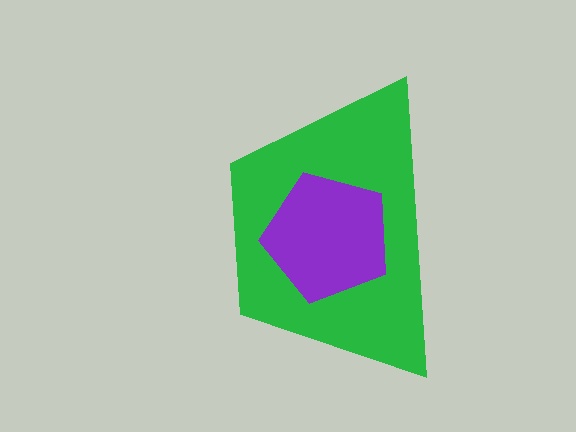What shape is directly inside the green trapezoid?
The purple pentagon.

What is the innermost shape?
The purple pentagon.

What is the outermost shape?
The green trapezoid.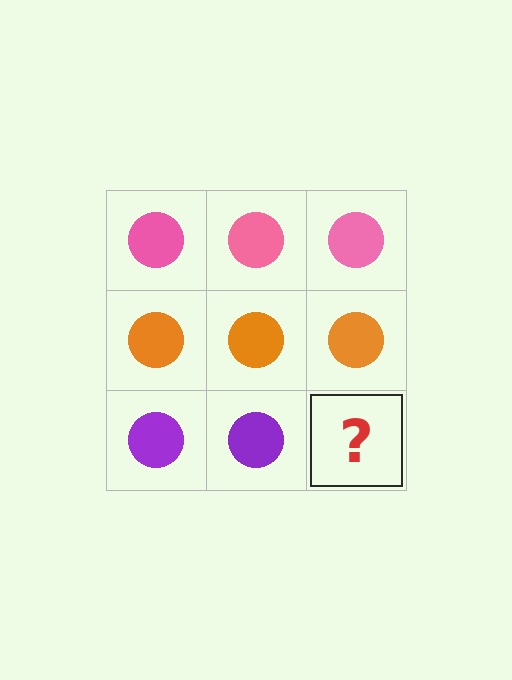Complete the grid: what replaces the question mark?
The question mark should be replaced with a purple circle.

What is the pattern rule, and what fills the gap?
The rule is that each row has a consistent color. The gap should be filled with a purple circle.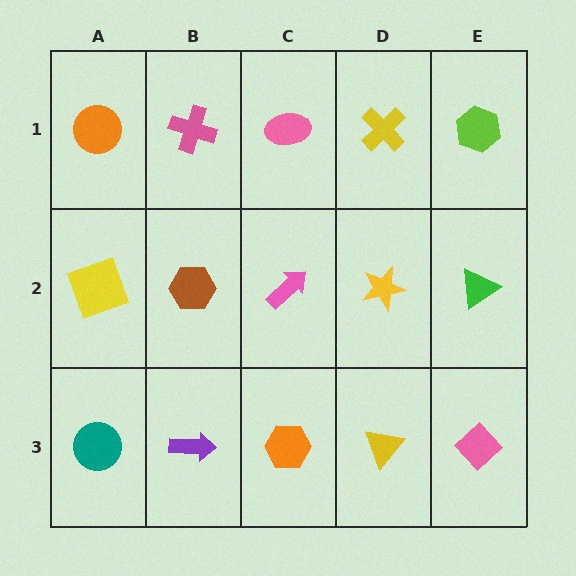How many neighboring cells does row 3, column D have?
3.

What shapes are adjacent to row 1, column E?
A green triangle (row 2, column E), a yellow cross (row 1, column D).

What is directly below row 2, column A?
A teal circle.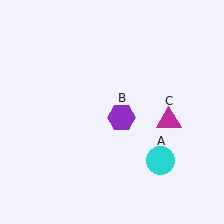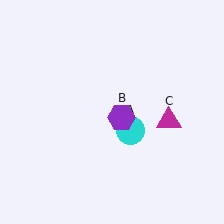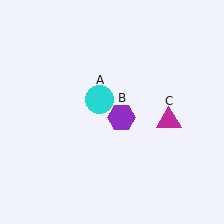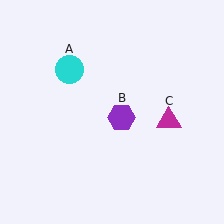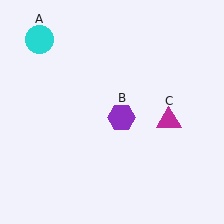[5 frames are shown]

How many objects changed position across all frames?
1 object changed position: cyan circle (object A).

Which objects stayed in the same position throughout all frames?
Purple hexagon (object B) and magenta triangle (object C) remained stationary.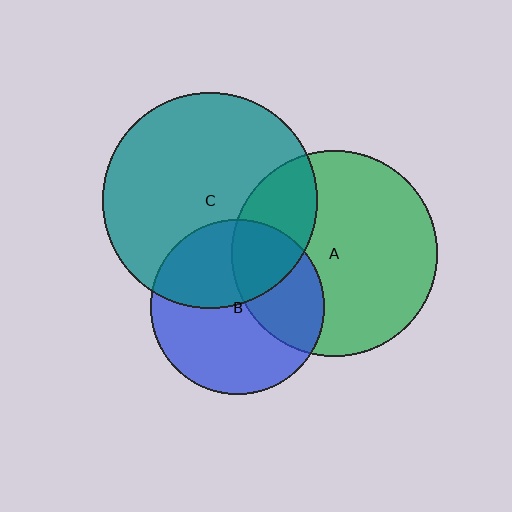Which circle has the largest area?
Circle C (teal).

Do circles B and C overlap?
Yes.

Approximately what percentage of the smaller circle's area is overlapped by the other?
Approximately 40%.